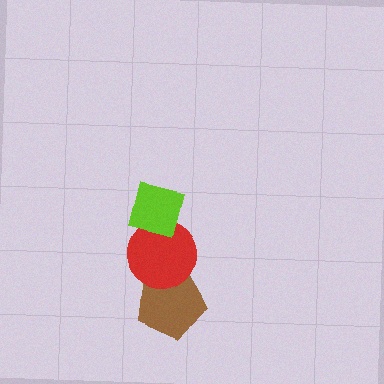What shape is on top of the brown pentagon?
The red circle is on top of the brown pentagon.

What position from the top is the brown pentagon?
The brown pentagon is 3rd from the top.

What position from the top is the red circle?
The red circle is 2nd from the top.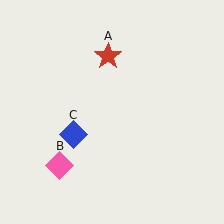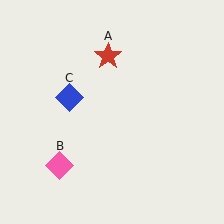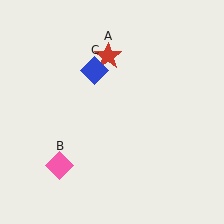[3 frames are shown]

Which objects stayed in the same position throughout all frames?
Red star (object A) and pink diamond (object B) remained stationary.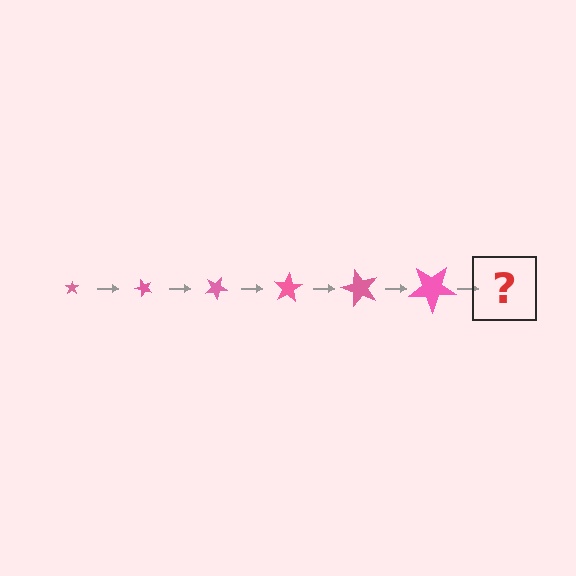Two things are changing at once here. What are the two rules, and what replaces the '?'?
The two rules are that the star grows larger each step and it rotates 50 degrees each step. The '?' should be a star, larger than the previous one and rotated 300 degrees from the start.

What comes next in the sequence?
The next element should be a star, larger than the previous one and rotated 300 degrees from the start.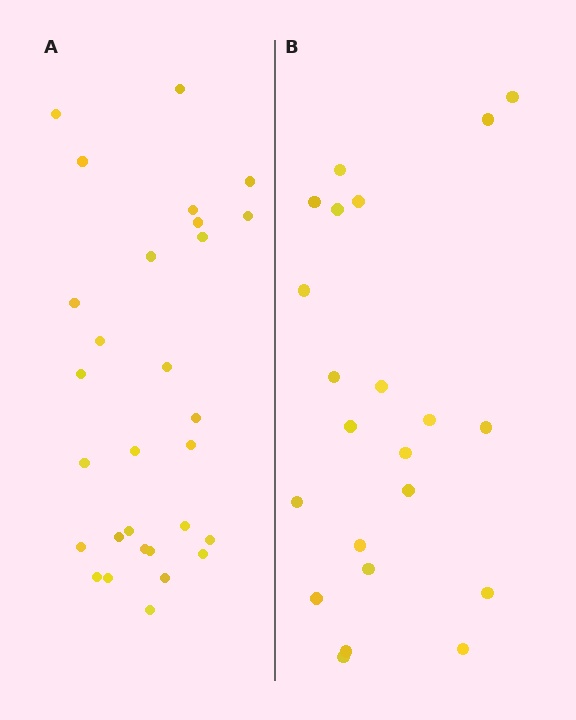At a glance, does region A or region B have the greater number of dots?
Region A (the left region) has more dots.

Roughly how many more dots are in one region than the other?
Region A has roughly 8 or so more dots than region B.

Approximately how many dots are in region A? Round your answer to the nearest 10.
About 30 dots. (The exact count is 29, which rounds to 30.)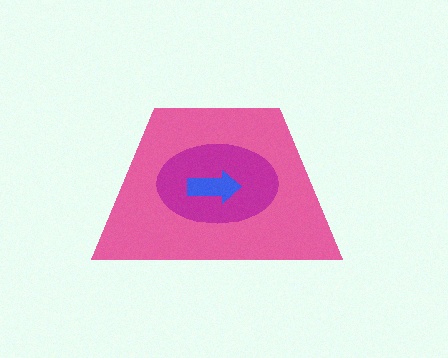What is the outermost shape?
The pink trapezoid.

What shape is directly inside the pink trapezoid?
The magenta ellipse.